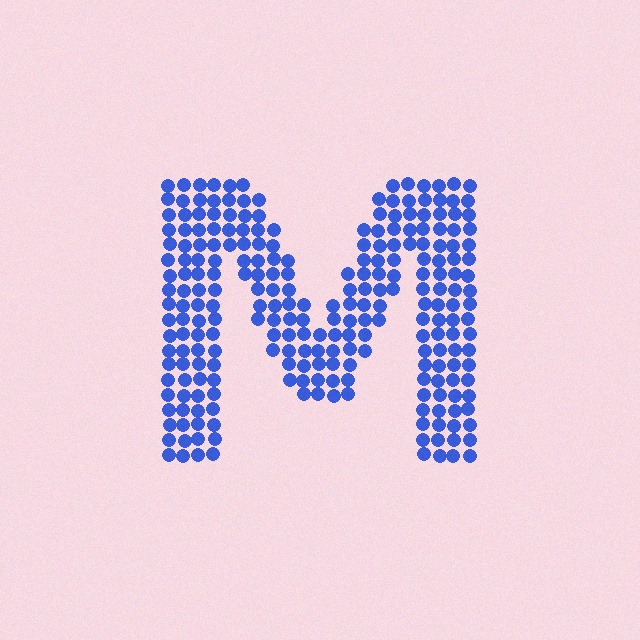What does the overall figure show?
The overall figure shows the letter M.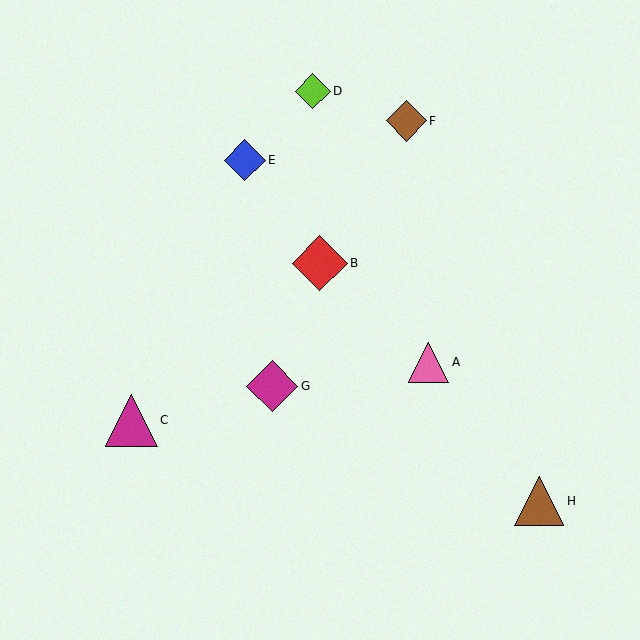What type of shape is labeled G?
Shape G is a magenta diamond.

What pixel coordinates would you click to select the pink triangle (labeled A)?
Click at (429, 362) to select the pink triangle A.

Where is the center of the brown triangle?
The center of the brown triangle is at (539, 501).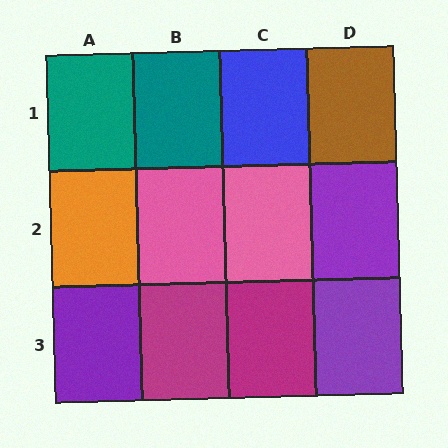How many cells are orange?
1 cell is orange.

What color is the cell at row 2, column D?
Purple.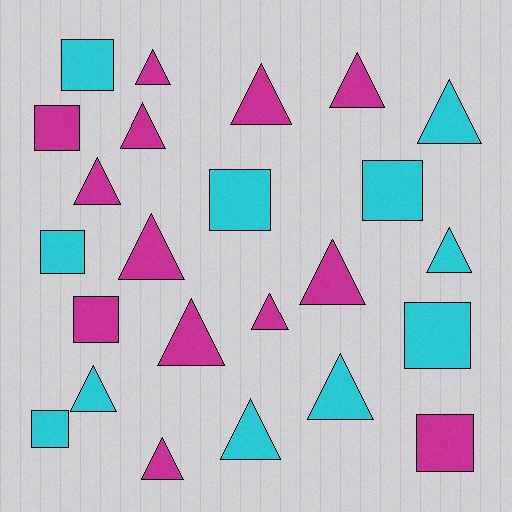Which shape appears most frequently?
Triangle, with 15 objects.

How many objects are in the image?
There are 24 objects.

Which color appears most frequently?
Magenta, with 13 objects.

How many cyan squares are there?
There are 6 cyan squares.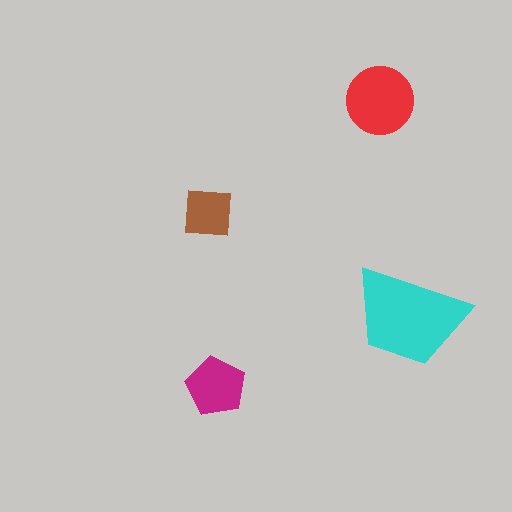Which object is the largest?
The cyan trapezoid.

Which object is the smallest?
The brown square.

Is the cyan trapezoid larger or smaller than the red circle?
Larger.